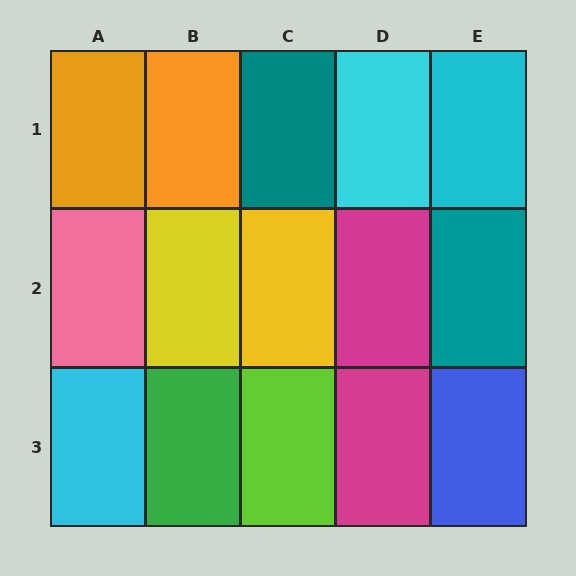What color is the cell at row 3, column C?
Lime.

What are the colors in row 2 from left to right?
Pink, yellow, yellow, magenta, teal.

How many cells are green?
1 cell is green.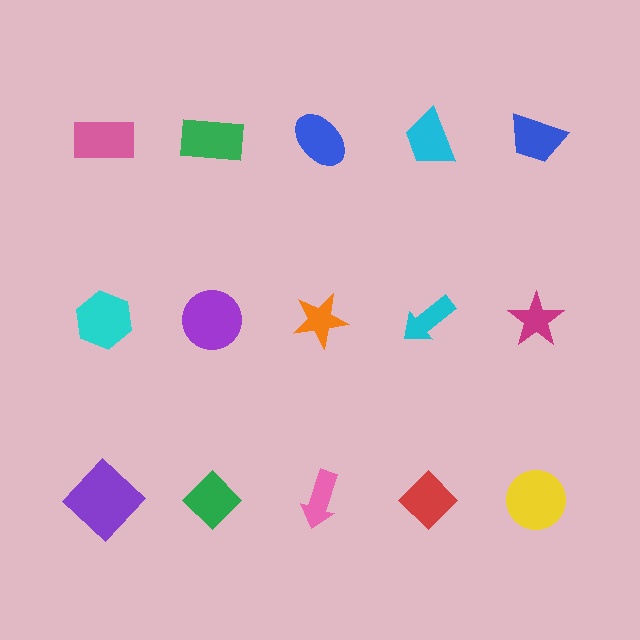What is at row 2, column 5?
A magenta star.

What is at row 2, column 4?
A cyan arrow.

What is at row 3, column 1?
A purple diamond.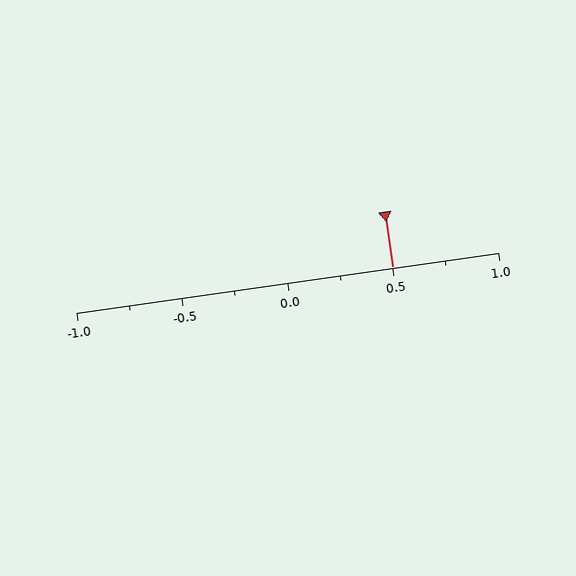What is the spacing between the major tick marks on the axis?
The major ticks are spaced 0.5 apart.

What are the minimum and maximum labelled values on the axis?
The axis runs from -1.0 to 1.0.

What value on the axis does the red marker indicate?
The marker indicates approximately 0.5.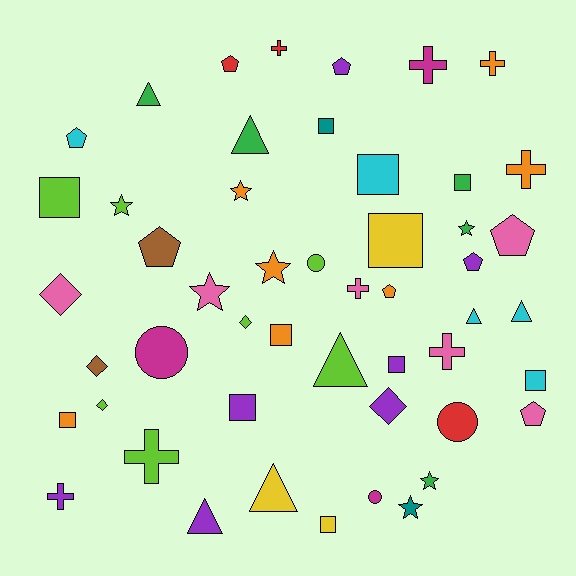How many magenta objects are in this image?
There are 3 magenta objects.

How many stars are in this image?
There are 7 stars.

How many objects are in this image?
There are 50 objects.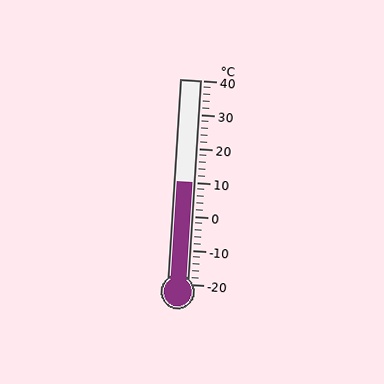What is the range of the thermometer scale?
The thermometer scale ranges from -20°C to 40°C.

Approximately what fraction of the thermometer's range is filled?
The thermometer is filled to approximately 50% of its range.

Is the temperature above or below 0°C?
The temperature is above 0°C.